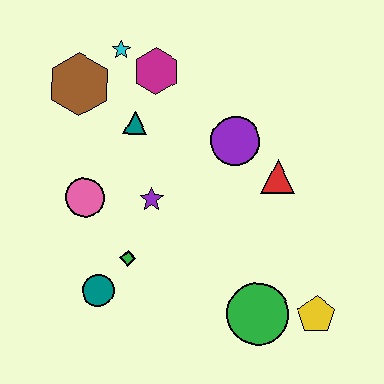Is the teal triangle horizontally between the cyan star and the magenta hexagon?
Yes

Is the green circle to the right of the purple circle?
Yes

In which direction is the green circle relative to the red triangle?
The green circle is below the red triangle.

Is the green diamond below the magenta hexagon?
Yes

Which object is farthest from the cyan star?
The yellow pentagon is farthest from the cyan star.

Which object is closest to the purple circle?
The red triangle is closest to the purple circle.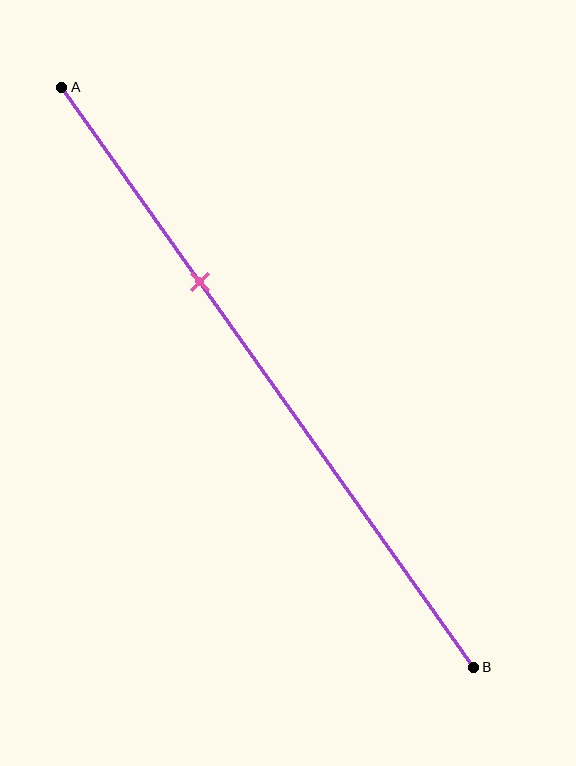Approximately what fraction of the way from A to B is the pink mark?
The pink mark is approximately 35% of the way from A to B.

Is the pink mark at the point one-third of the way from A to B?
Yes, the mark is approximately at the one-third point.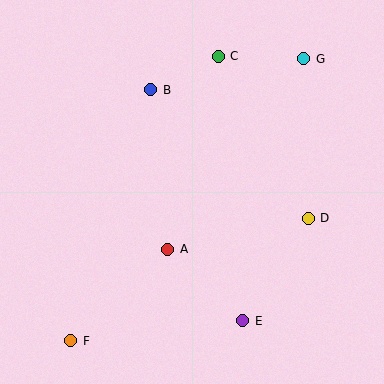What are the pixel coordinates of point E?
Point E is at (243, 321).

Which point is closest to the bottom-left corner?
Point F is closest to the bottom-left corner.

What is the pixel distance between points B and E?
The distance between B and E is 249 pixels.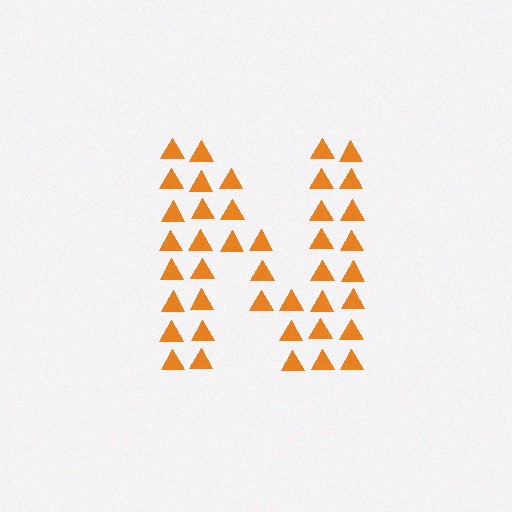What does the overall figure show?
The overall figure shows the letter N.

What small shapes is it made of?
It is made of small triangles.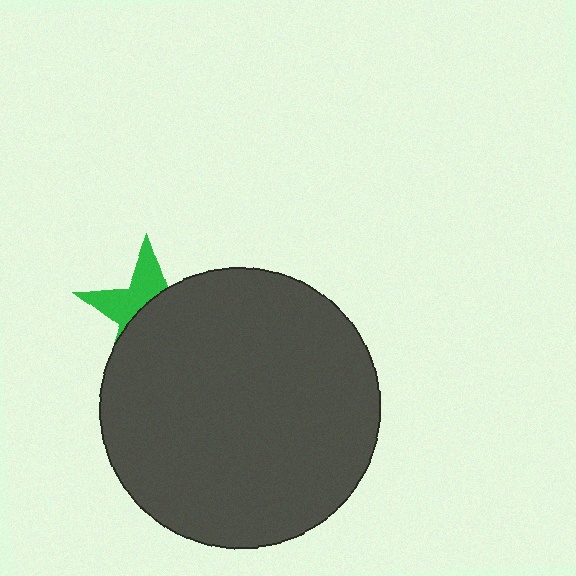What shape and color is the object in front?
The object in front is a dark gray circle.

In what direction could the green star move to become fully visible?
The green star could move up. That would shift it out from behind the dark gray circle entirely.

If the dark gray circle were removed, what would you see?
You would see the complete green star.